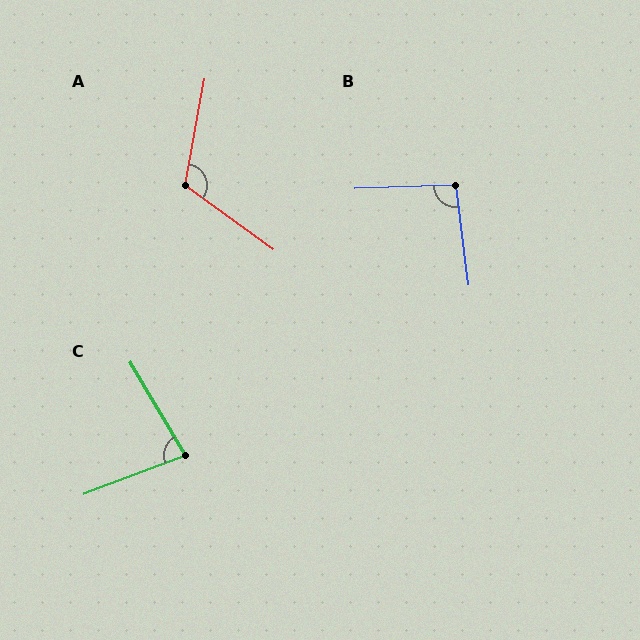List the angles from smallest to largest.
C (80°), B (95°), A (116°).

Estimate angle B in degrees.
Approximately 95 degrees.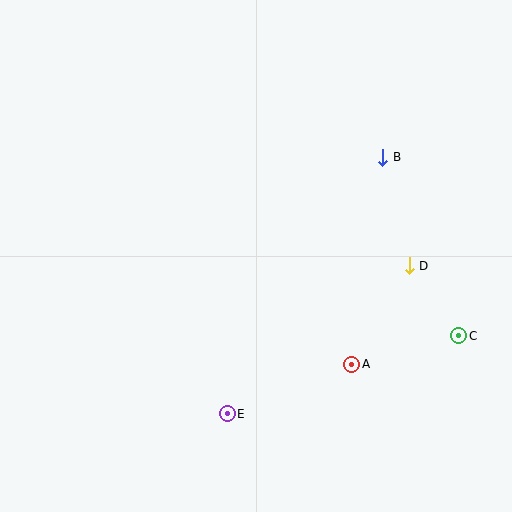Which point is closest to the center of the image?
Point A at (352, 364) is closest to the center.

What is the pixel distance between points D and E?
The distance between D and E is 235 pixels.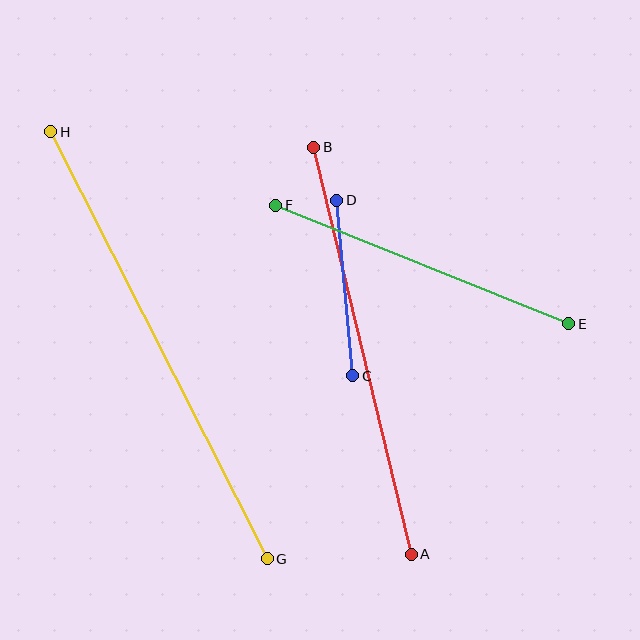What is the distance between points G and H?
The distance is approximately 479 pixels.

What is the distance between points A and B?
The distance is approximately 419 pixels.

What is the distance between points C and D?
The distance is approximately 176 pixels.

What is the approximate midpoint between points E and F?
The midpoint is at approximately (422, 265) pixels.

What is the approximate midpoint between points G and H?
The midpoint is at approximately (159, 345) pixels.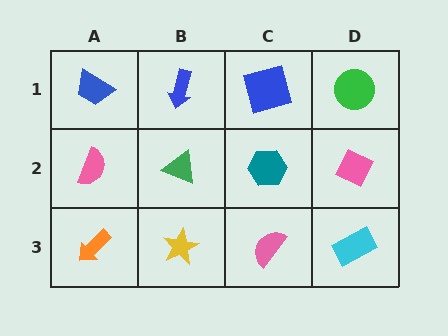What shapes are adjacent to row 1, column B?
A green triangle (row 2, column B), a blue trapezoid (row 1, column A), a blue square (row 1, column C).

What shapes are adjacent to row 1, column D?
A pink diamond (row 2, column D), a blue square (row 1, column C).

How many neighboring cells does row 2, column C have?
4.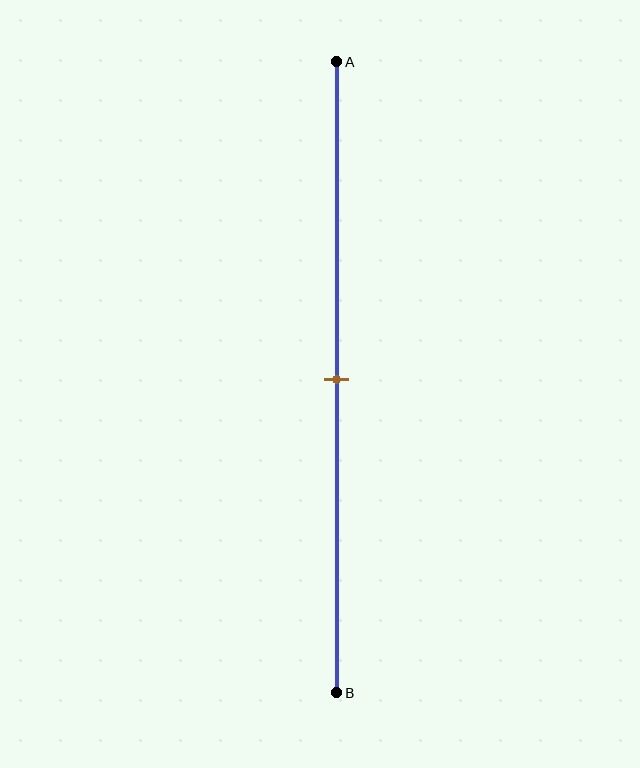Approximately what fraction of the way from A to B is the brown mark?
The brown mark is approximately 50% of the way from A to B.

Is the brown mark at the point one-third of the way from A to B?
No, the mark is at about 50% from A, not at the 33% one-third point.